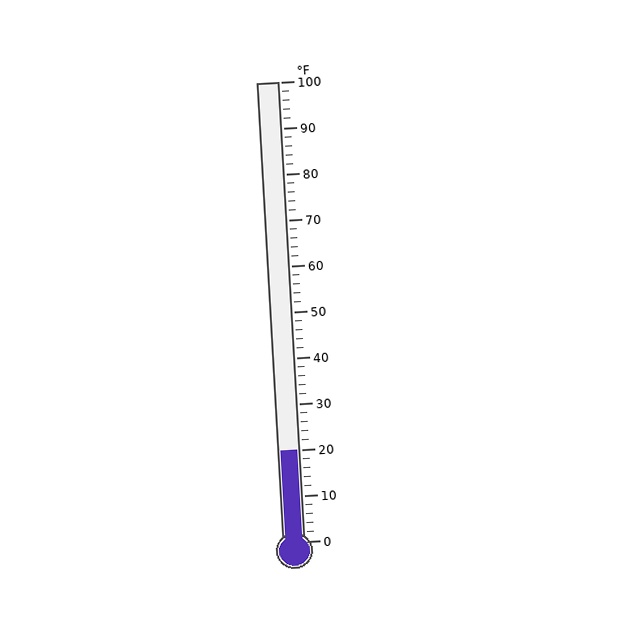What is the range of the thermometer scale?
The thermometer scale ranges from 0°F to 100°F.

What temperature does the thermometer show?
The thermometer shows approximately 20°F.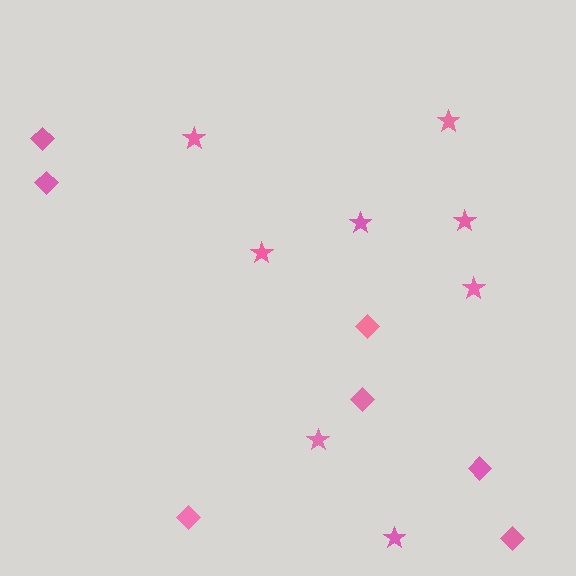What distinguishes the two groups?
There are 2 groups: one group of stars (8) and one group of diamonds (7).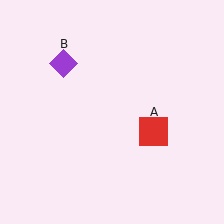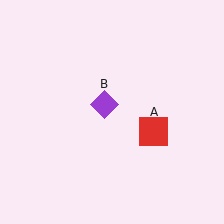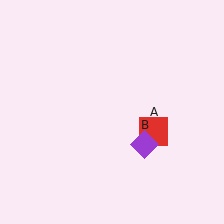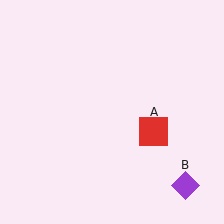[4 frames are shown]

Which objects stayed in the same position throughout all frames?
Red square (object A) remained stationary.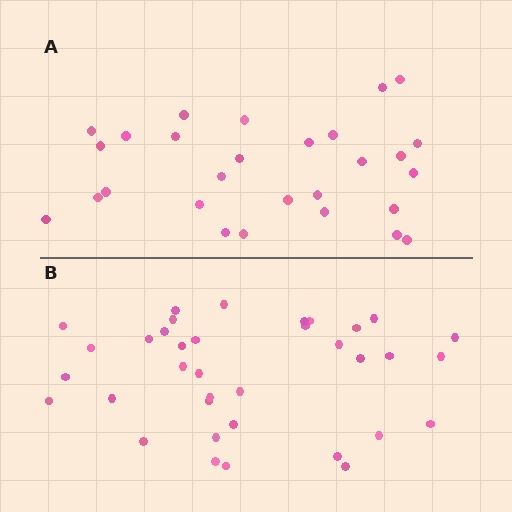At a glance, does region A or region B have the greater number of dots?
Region B (the bottom region) has more dots.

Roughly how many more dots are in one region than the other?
Region B has roughly 8 or so more dots than region A.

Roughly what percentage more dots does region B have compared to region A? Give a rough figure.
About 30% more.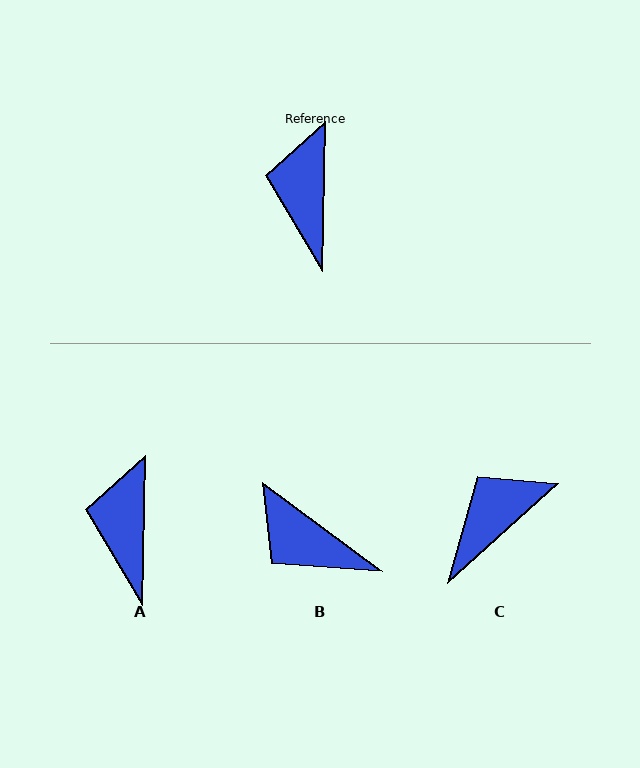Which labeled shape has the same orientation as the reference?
A.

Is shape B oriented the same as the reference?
No, it is off by about 55 degrees.